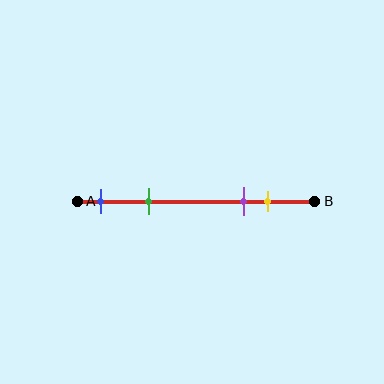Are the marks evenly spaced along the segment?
No, the marks are not evenly spaced.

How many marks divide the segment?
There are 4 marks dividing the segment.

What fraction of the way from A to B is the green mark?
The green mark is approximately 30% (0.3) of the way from A to B.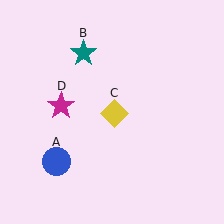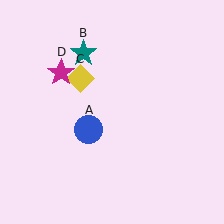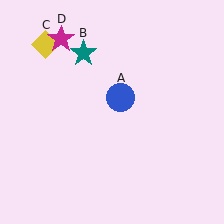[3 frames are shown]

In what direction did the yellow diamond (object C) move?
The yellow diamond (object C) moved up and to the left.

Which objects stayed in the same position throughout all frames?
Teal star (object B) remained stationary.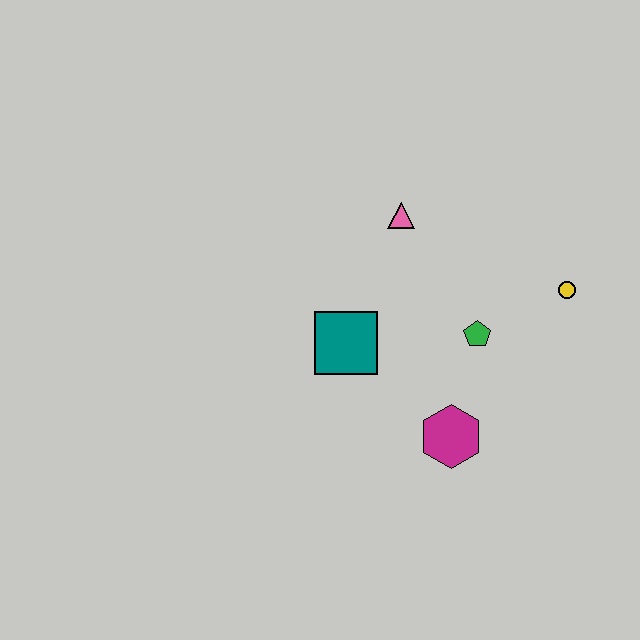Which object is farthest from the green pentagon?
The pink triangle is farthest from the green pentagon.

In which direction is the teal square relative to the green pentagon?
The teal square is to the left of the green pentagon.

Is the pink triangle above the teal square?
Yes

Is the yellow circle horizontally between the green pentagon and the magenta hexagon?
No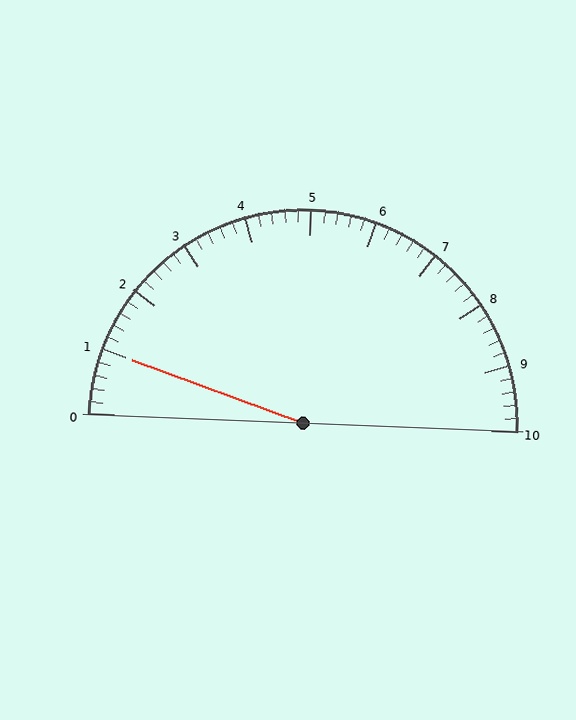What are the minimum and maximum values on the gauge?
The gauge ranges from 0 to 10.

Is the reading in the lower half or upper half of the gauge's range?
The reading is in the lower half of the range (0 to 10).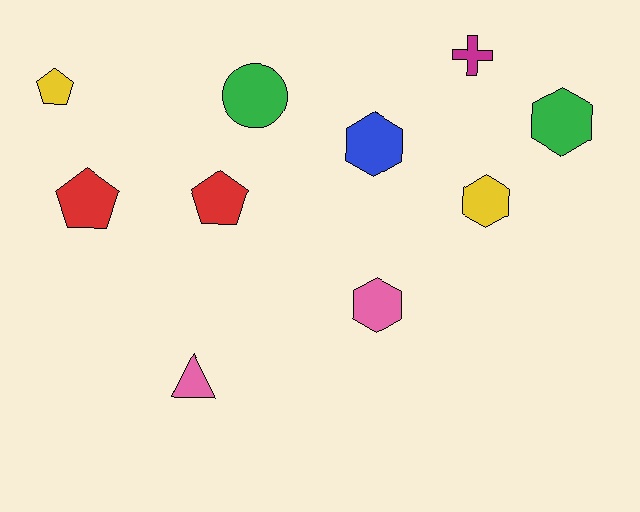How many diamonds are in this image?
There are no diamonds.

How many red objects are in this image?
There are 2 red objects.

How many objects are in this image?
There are 10 objects.